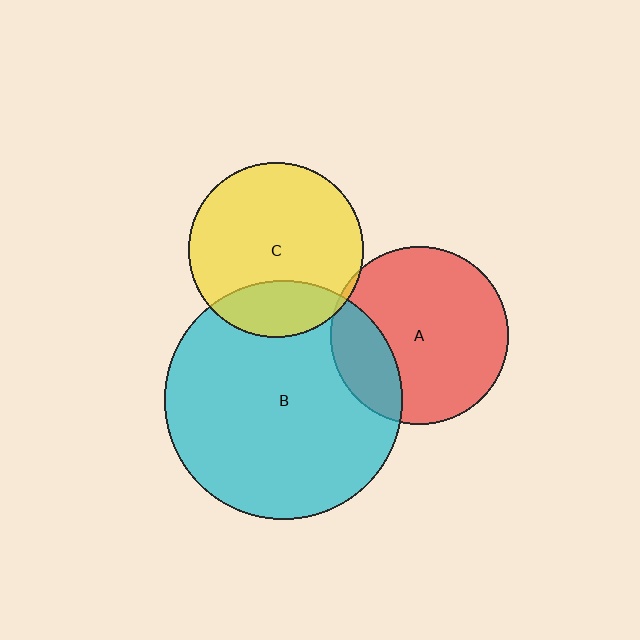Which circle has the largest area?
Circle B (cyan).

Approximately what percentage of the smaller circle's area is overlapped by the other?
Approximately 5%.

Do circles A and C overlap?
Yes.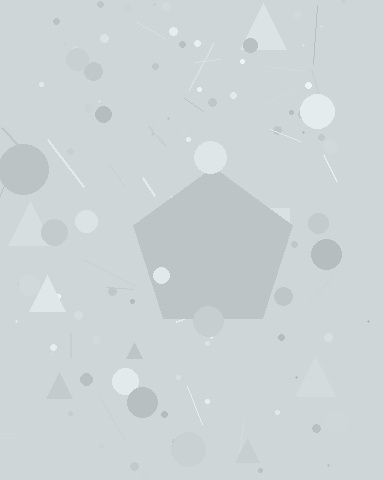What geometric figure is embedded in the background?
A pentagon is embedded in the background.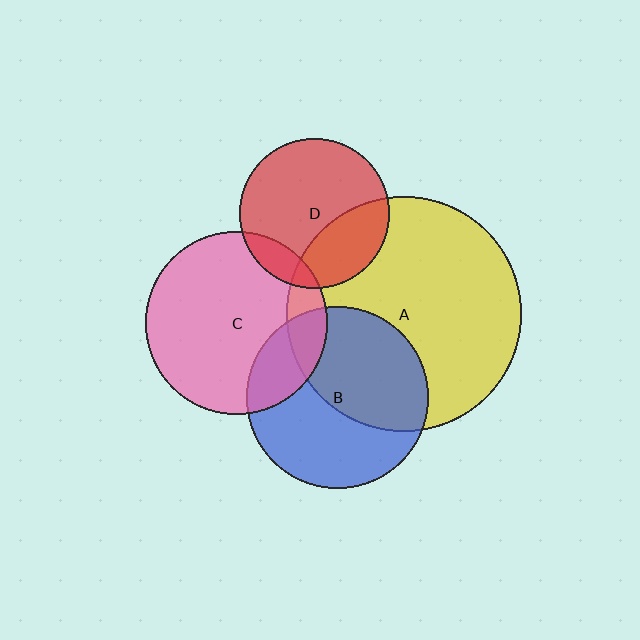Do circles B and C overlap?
Yes.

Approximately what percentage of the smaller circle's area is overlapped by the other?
Approximately 20%.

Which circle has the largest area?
Circle A (yellow).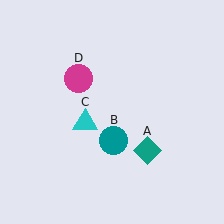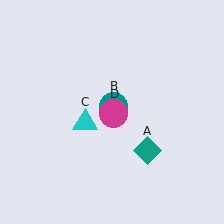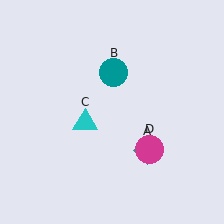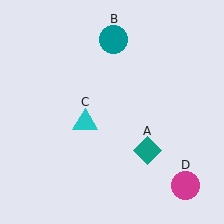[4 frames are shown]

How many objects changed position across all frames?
2 objects changed position: teal circle (object B), magenta circle (object D).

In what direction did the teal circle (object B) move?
The teal circle (object B) moved up.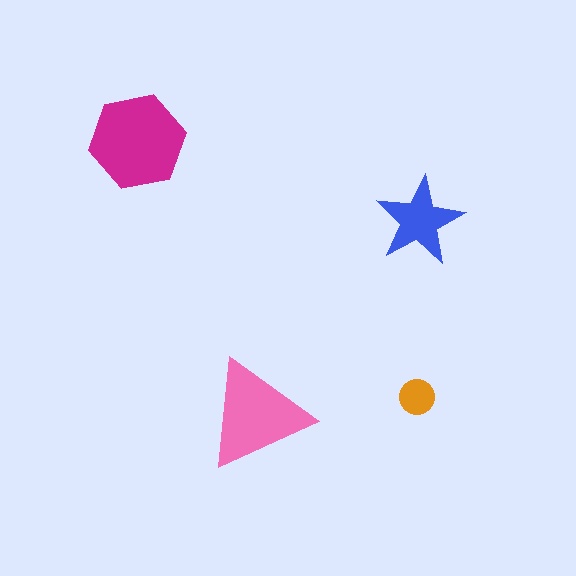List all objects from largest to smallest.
The magenta hexagon, the pink triangle, the blue star, the orange circle.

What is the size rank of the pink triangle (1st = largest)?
2nd.